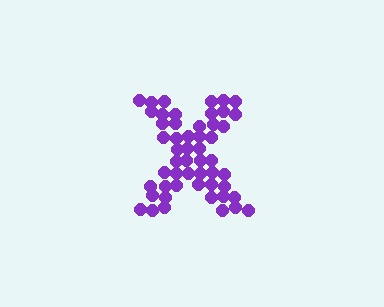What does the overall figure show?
The overall figure shows the letter X.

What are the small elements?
The small elements are circles.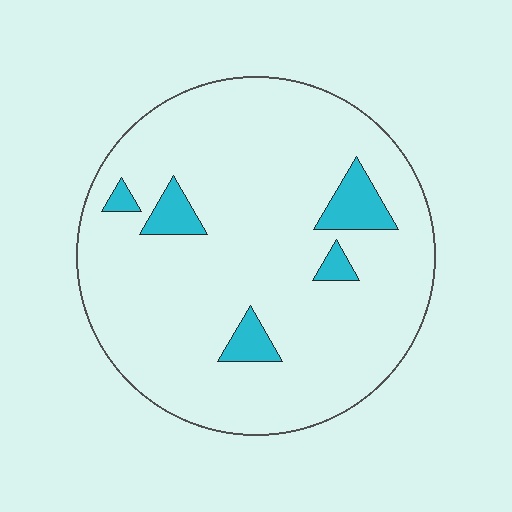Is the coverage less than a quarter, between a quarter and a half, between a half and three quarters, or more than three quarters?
Less than a quarter.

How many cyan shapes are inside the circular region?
5.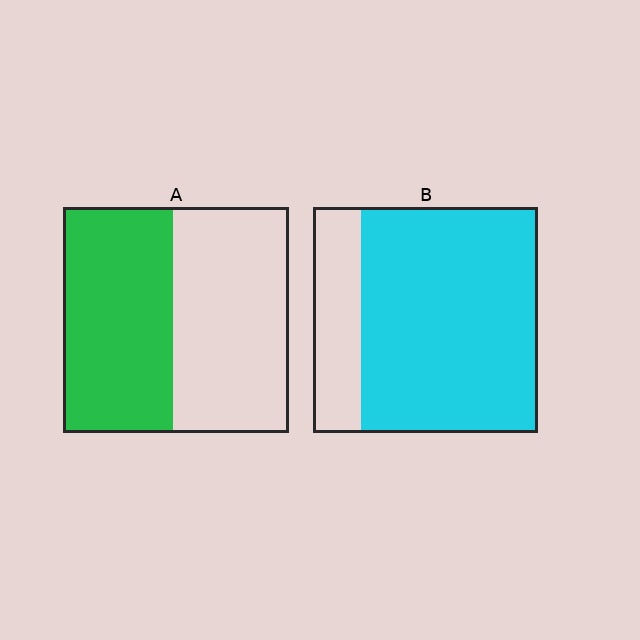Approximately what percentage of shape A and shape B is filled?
A is approximately 50% and B is approximately 80%.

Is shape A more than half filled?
Roughly half.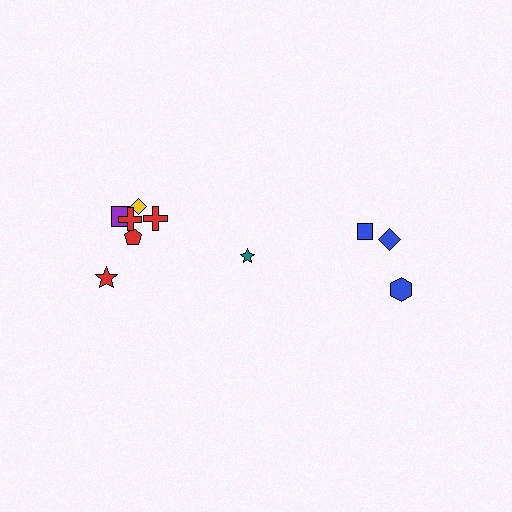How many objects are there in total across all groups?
There are 10 objects.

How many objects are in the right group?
There are 3 objects.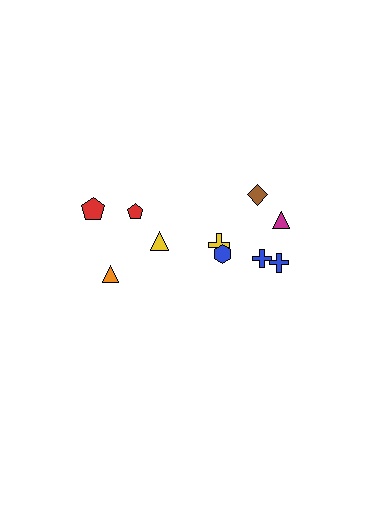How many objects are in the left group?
There are 4 objects.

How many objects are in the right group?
There are 6 objects.